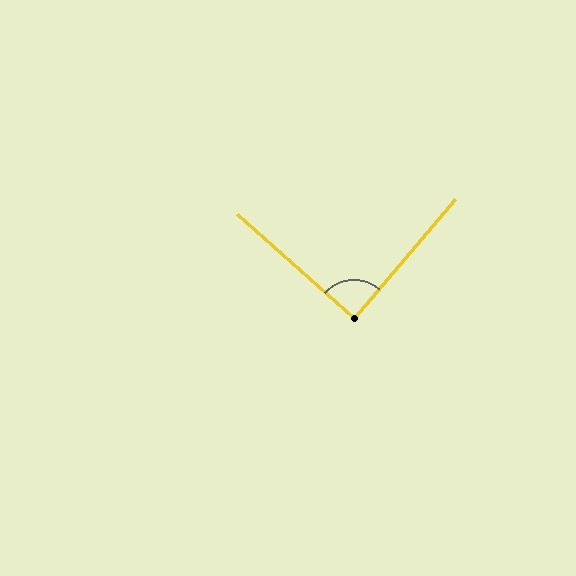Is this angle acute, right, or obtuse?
It is approximately a right angle.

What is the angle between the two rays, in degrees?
Approximately 89 degrees.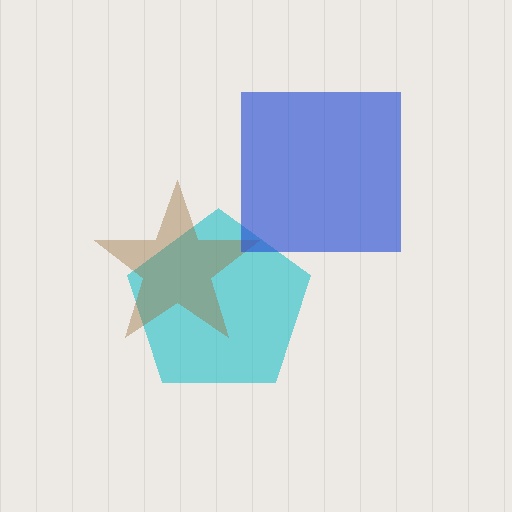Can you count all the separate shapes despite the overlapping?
Yes, there are 3 separate shapes.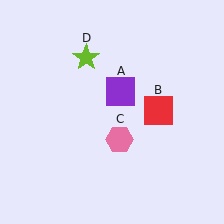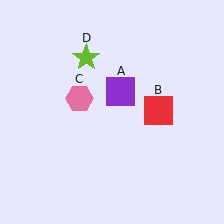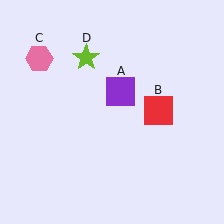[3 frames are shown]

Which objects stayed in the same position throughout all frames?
Purple square (object A) and red square (object B) and lime star (object D) remained stationary.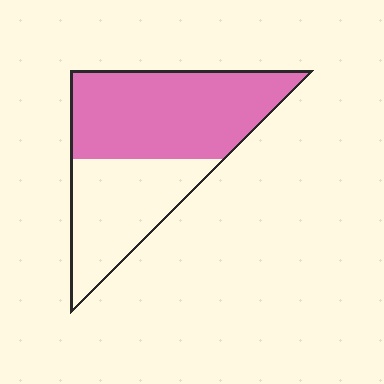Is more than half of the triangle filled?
Yes.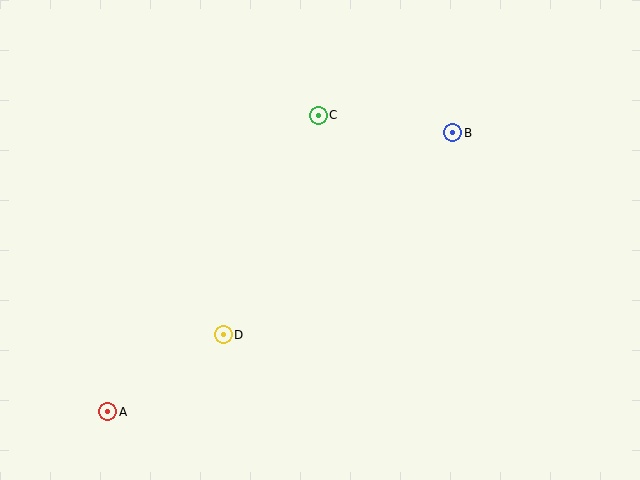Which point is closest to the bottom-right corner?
Point B is closest to the bottom-right corner.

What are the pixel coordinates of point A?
Point A is at (108, 412).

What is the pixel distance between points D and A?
The distance between D and A is 139 pixels.